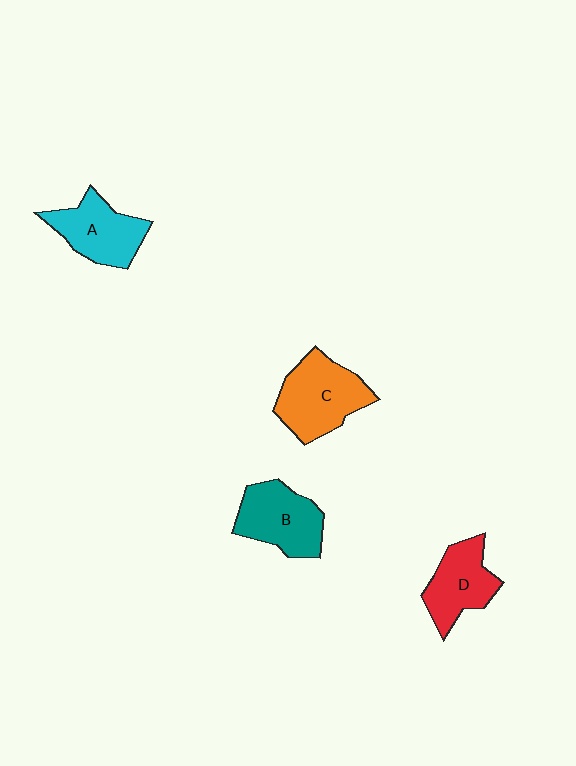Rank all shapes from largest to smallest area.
From largest to smallest: C (orange), B (teal), A (cyan), D (red).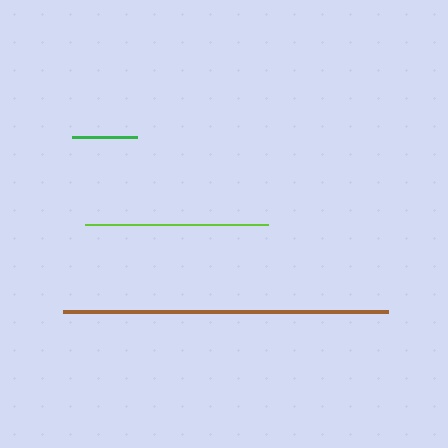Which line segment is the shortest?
The green line is the shortest at approximately 64 pixels.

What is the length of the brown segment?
The brown segment is approximately 325 pixels long.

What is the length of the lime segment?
The lime segment is approximately 183 pixels long.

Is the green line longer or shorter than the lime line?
The lime line is longer than the green line.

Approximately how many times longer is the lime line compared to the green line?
The lime line is approximately 2.8 times the length of the green line.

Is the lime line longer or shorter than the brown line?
The brown line is longer than the lime line.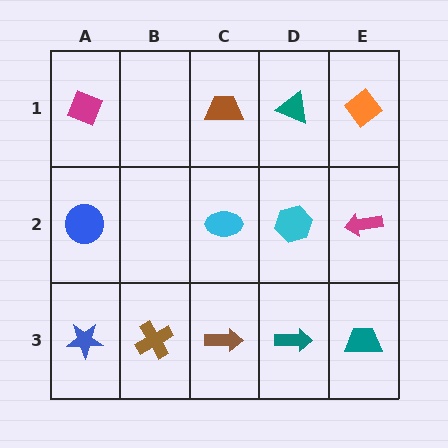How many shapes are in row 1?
4 shapes.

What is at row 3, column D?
A teal arrow.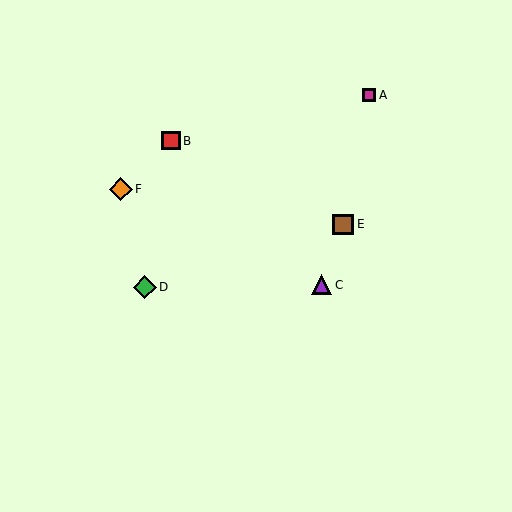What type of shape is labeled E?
Shape E is a brown square.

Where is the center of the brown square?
The center of the brown square is at (343, 224).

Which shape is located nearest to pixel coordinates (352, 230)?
The brown square (labeled E) at (343, 224) is nearest to that location.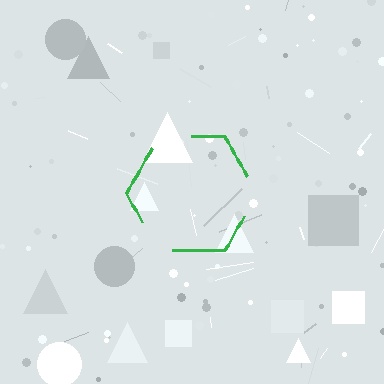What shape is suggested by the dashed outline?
The dashed outline suggests a hexagon.